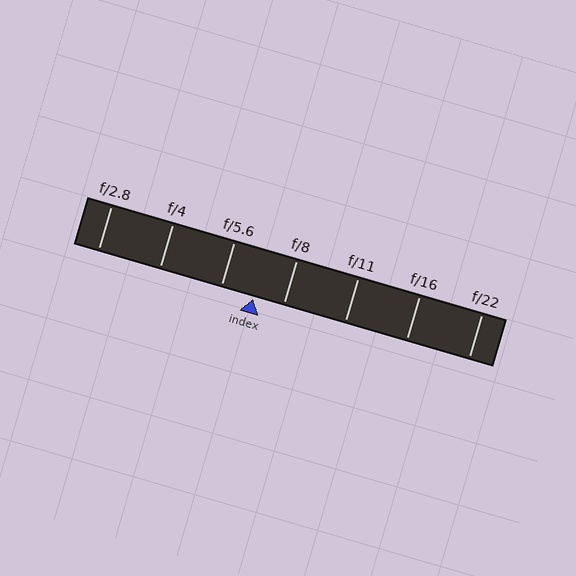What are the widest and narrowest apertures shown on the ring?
The widest aperture shown is f/2.8 and the narrowest is f/22.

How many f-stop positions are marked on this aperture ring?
There are 7 f-stop positions marked.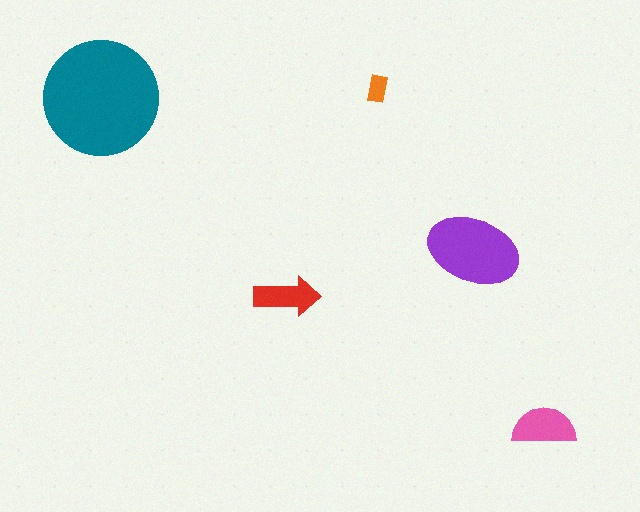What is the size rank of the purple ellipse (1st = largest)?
2nd.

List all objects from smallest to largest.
The orange rectangle, the red arrow, the pink semicircle, the purple ellipse, the teal circle.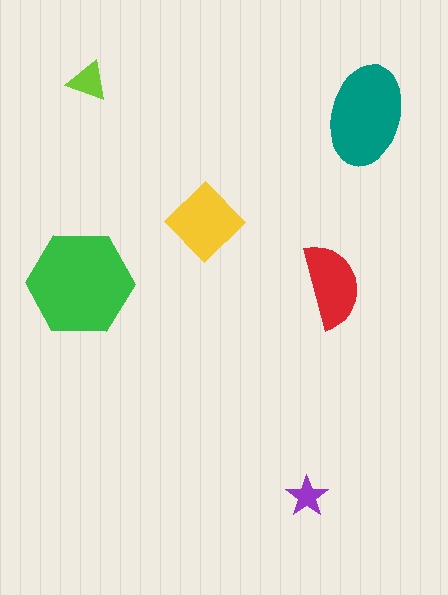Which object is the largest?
The green hexagon.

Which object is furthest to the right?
The teal ellipse is rightmost.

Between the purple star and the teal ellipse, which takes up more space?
The teal ellipse.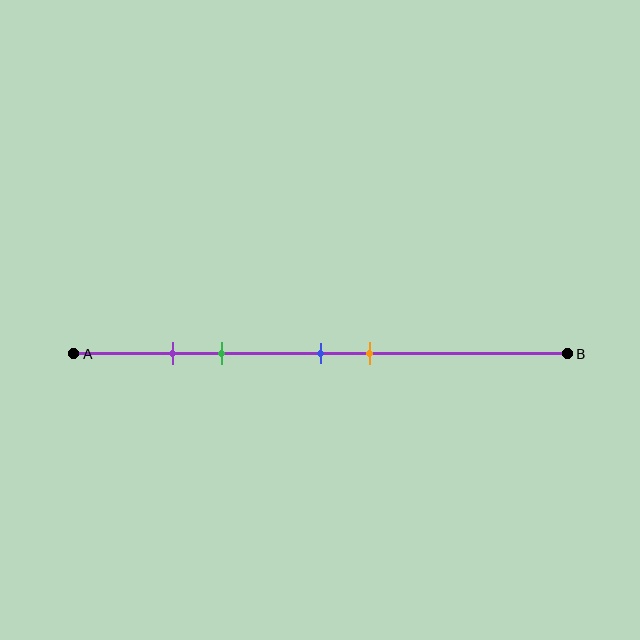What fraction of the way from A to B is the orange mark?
The orange mark is approximately 60% (0.6) of the way from A to B.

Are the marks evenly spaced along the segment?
No, the marks are not evenly spaced.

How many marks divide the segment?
There are 4 marks dividing the segment.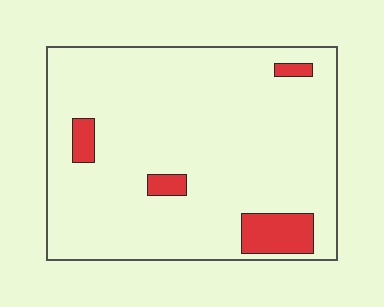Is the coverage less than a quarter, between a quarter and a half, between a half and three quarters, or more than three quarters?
Less than a quarter.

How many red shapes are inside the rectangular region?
4.